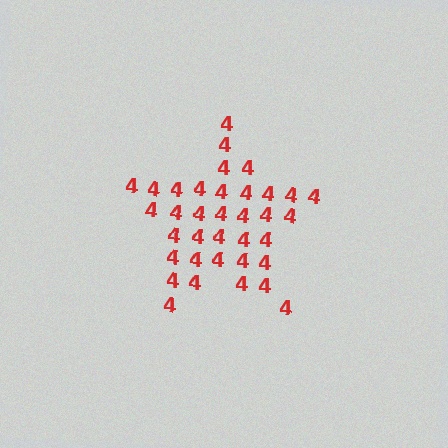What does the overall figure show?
The overall figure shows a star.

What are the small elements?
The small elements are digit 4's.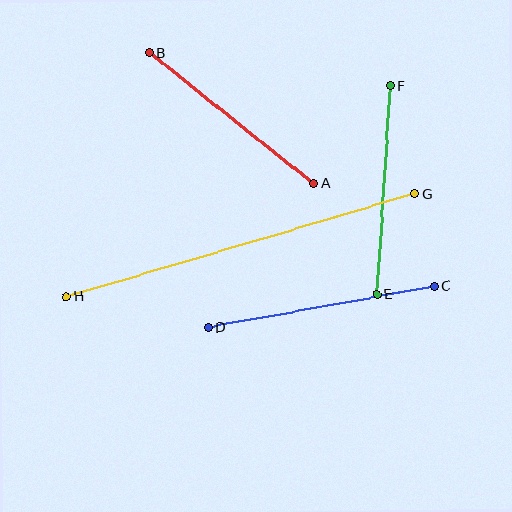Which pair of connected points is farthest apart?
Points G and H are farthest apart.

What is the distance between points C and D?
The distance is approximately 230 pixels.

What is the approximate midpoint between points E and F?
The midpoint is at approximately (384, 190) pixels.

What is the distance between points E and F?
The distance is approximately 209 pixels.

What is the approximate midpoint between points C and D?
The midpoint is at approximately (321, 307) pixels.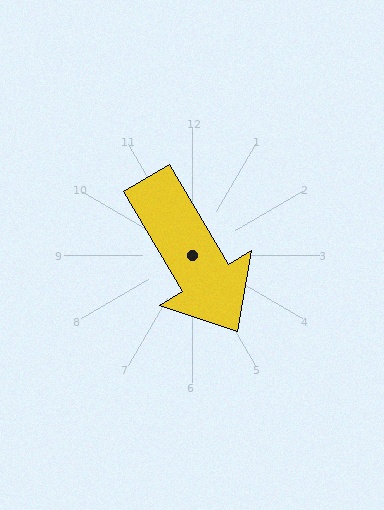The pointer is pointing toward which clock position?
Roughly 5 o'clock.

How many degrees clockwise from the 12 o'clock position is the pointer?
Approximately 149 degrees.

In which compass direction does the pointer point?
Southeast.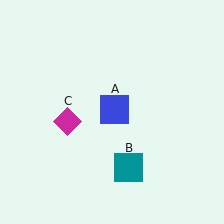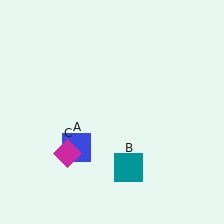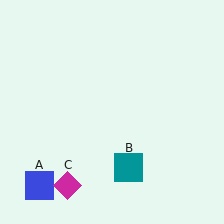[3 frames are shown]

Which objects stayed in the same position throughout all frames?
Teal square (object B) remained stationary.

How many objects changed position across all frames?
2 objects changed position: blue square (object A), magenta diamond (object C).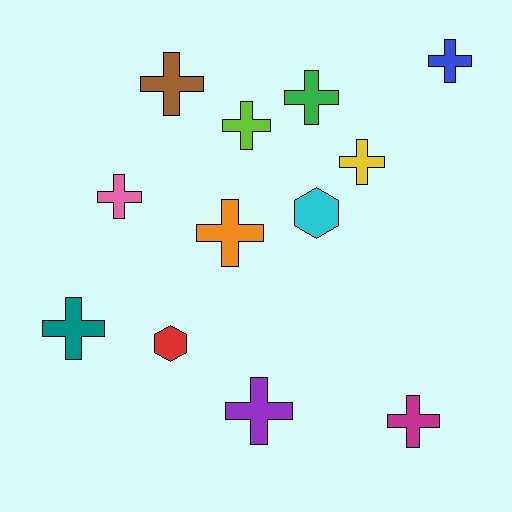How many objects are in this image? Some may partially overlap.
There are 12 objects.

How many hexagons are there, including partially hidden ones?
There are 2 hexagons.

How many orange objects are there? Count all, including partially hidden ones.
There is 1 orange object.